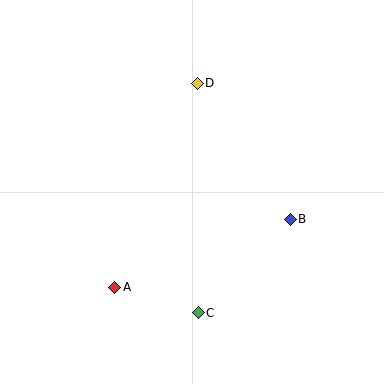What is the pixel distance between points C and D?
The distance between C and D is 229 pixels.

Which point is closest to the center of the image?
Point B at (290, 219) is closest to the center.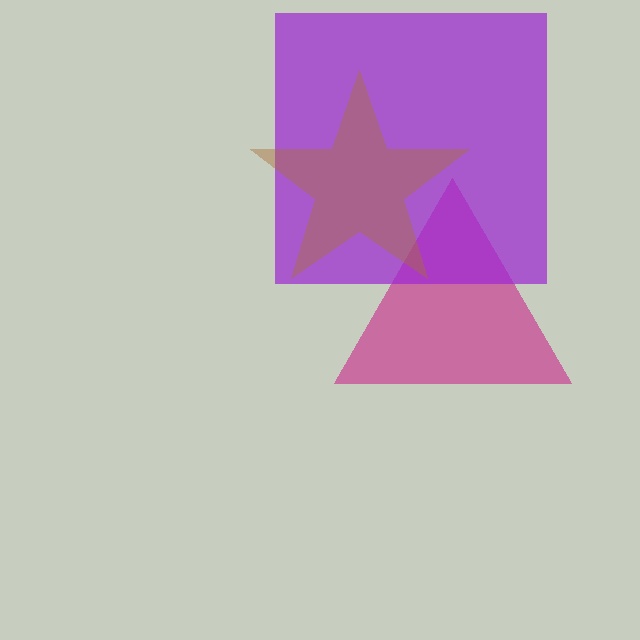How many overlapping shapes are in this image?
There are 3 overlapping shapes in the image.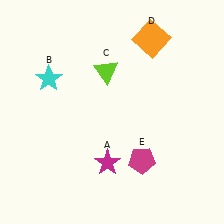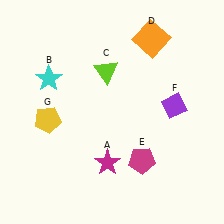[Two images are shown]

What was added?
A purple diamond (F), a yellow pentagon (G) were added in Image 2.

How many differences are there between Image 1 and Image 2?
There are 2 differences between the two images.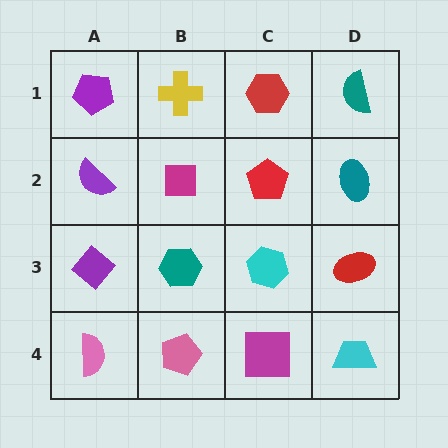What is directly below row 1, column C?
A red pentagon.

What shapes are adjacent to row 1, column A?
A purple semicircle (row 2, column A), a yellow cross (row 1, column B).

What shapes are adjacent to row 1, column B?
A magenta square (row 2, column B), a purple pentagon (row 1, column A), a red hexagon (row 1, column C).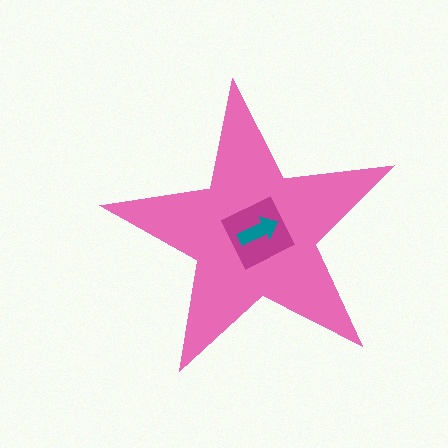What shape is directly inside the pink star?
The magenta diamond.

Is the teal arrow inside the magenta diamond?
Yes.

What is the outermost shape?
The pink star.